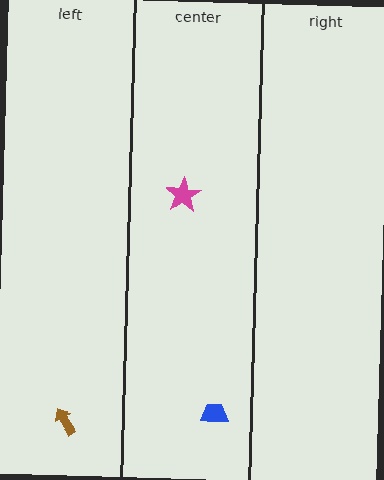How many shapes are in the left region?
1.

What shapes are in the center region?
The blue trapezoid, the magenta star.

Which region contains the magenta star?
The center region.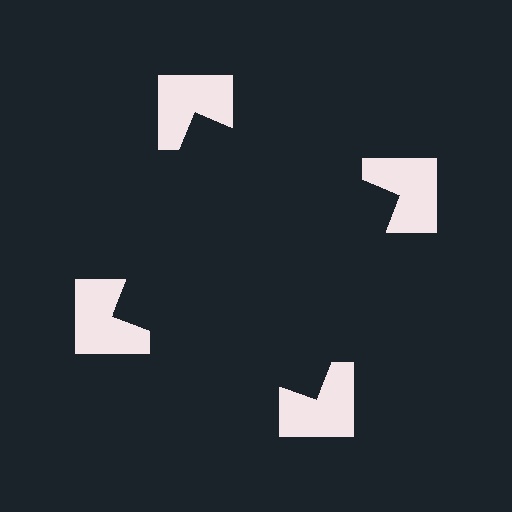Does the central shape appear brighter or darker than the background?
It typically appears slightly darker than the background, even though no actual brightness change is drawn.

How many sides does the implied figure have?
4 sides.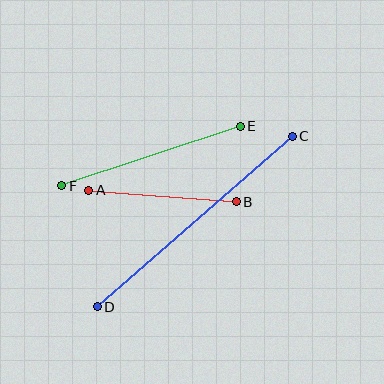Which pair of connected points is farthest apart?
Points C and D are farthest apart.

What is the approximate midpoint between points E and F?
The midpoint is at approximately (151, 156) pixels.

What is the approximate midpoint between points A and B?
The midpoint is at approximately (162, 196) pixels.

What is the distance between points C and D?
The distance is approximately 259 pixels.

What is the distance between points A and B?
The distance is approximately 148 pixels.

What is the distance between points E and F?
The distance is approximately 188 pixels.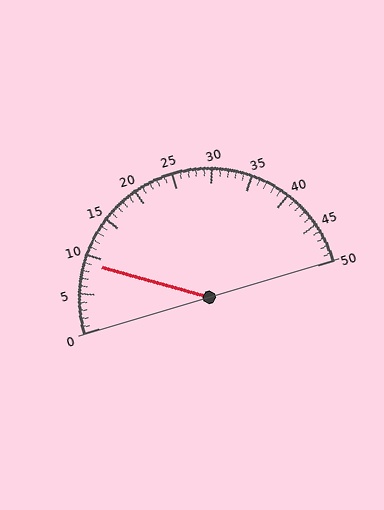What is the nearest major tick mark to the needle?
The nearest major tick mark is 10.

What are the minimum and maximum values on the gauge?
The gauge ranges from 0 to 50.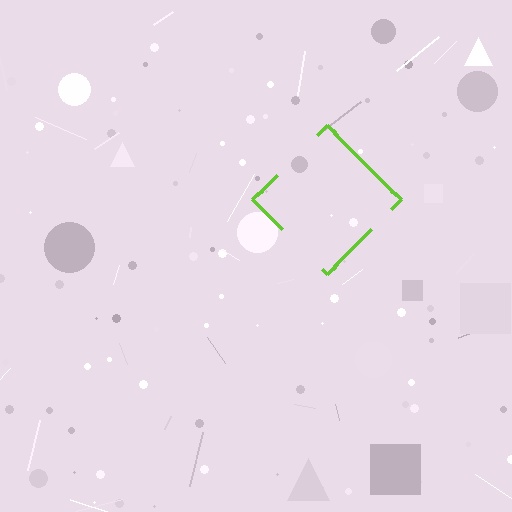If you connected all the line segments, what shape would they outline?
They would outline a diamond.